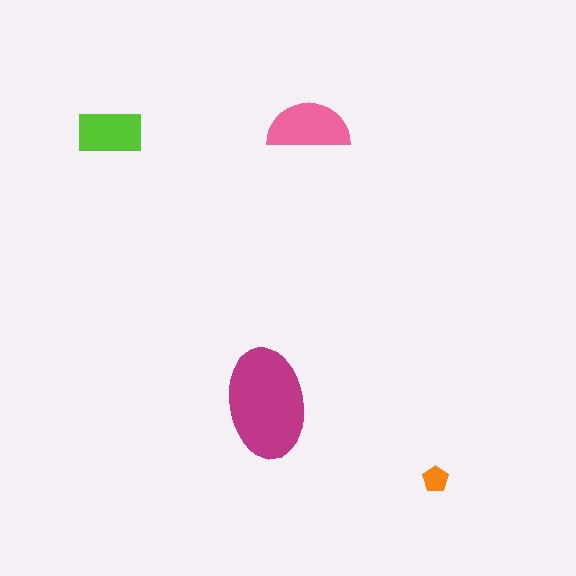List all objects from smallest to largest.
The orange pentagon, the lime rectangle, the pink semicircle, the magenta ellipse.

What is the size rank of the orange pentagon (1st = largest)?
4th.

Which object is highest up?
The pink semicircle is topmost.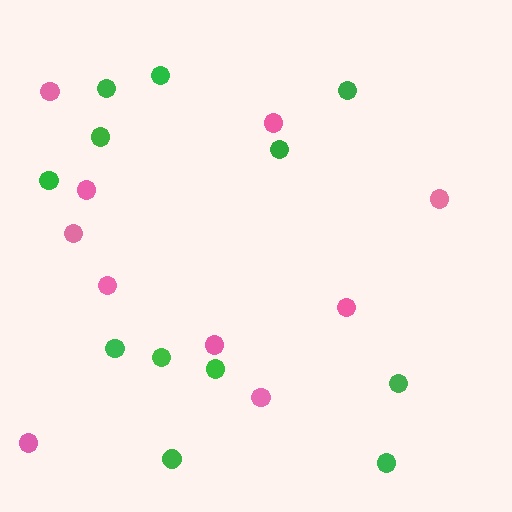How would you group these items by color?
There are 2 groups: one group of pink circles (10) and one group of green circles (12).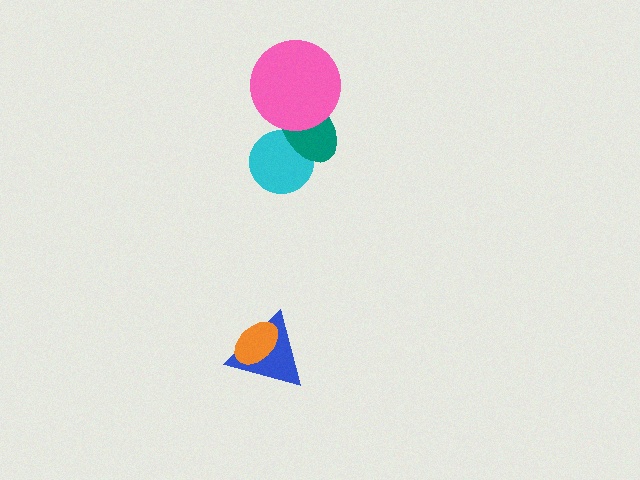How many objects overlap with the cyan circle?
1 object overlaps with the cyan circle.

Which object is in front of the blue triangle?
The orange ellipse is in front of the blue triangle.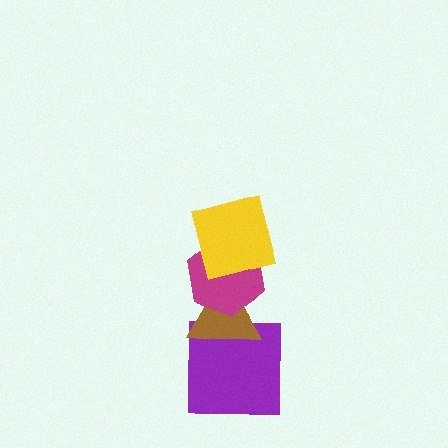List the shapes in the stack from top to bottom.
From top to bottom: the yellow square, the magenta hexagon, the brown triangle, the purple square.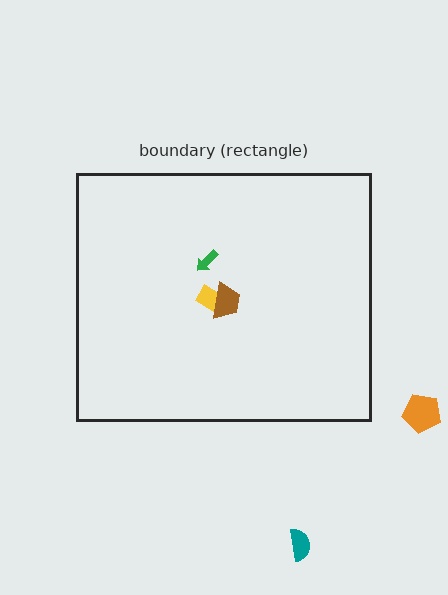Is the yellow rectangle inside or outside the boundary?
Inside.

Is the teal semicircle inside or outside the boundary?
Outside.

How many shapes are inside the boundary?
3 inside, 2 outside.